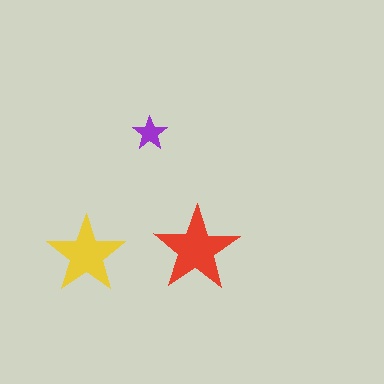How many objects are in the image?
There are 3 objects in the image.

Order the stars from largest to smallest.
the red one, the yellow one, the purple one.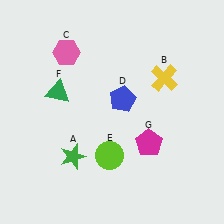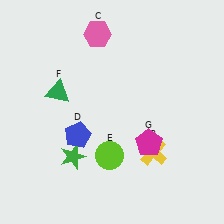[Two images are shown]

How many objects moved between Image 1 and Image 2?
3 objects moved between the two images.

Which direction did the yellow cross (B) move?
The yellow cross (B) moved down.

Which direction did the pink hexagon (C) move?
The pink hexagon (C) moved right.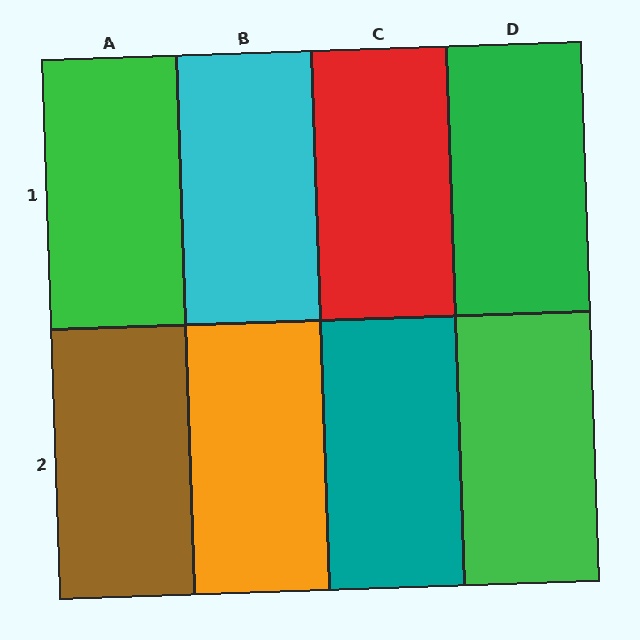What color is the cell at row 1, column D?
Green.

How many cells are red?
1 cell is red.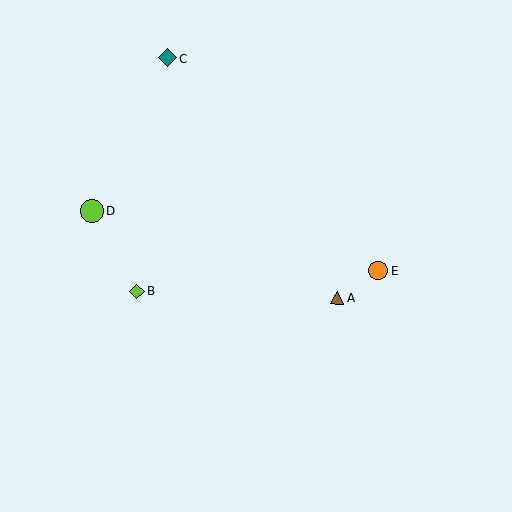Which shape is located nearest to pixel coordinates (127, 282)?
The lime diamond (labeled B) at (137, 292) is nearest to that location.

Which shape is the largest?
The lime circle (labeled D) is the largest.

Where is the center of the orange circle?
The center of the orange circle is at (378, 270).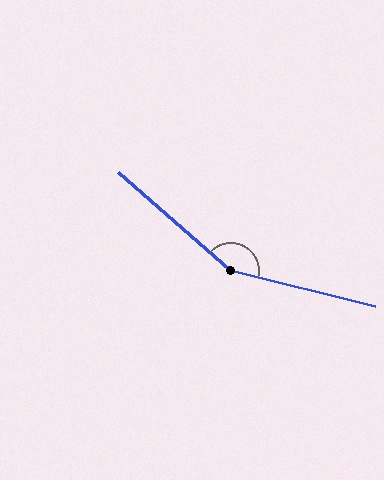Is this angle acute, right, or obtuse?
It is obtuse.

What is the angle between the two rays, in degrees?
Approximately 152 degrees.